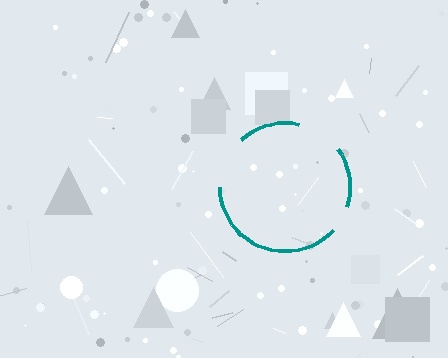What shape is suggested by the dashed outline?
The dashed outline suggests a circle.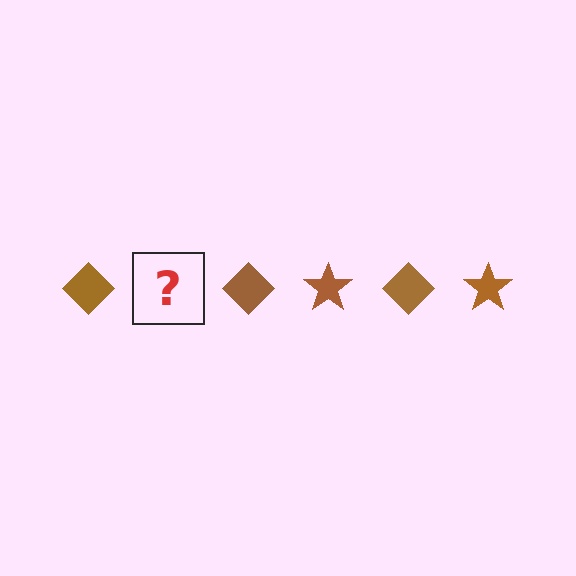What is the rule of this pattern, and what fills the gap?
The rule is that the pattern cycles through diamond, star shapes in brown. The gap should be filled with a brown star.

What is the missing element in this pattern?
The missing element is a brown star.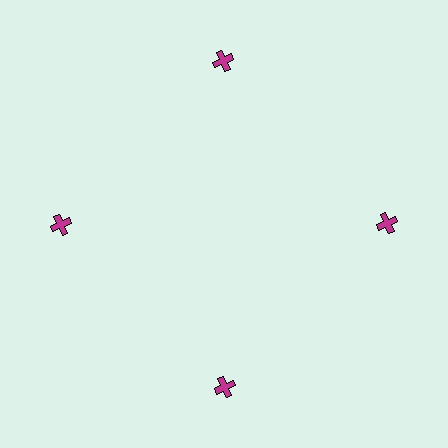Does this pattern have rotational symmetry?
Yes, this pattern has 4-fold rotational symmetry. It looks the same after rotating 90 degrees around the center.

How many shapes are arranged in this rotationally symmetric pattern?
There are 4 shapes, arranged in 4 groups of 1.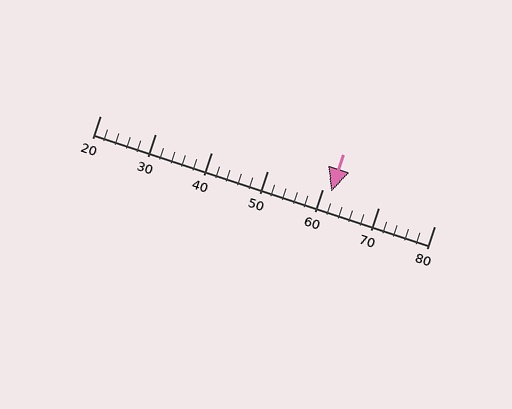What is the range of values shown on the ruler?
The ruler shows values from 20 to 80.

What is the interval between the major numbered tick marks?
The major tick marks are spaced 10 units apart.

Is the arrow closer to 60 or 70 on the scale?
The arrow is closer to 60.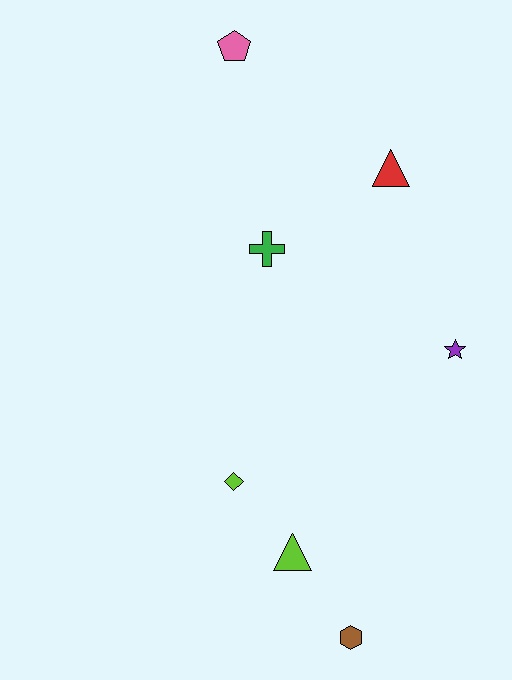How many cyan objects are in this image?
There are no cyan objects.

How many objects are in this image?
There are 7 objects.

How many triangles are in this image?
There are 2 triangles.